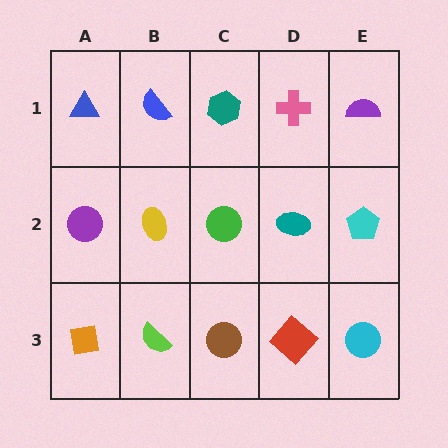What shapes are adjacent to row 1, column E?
A cyan pentagon (row 2, column E), a pink cross (row 1, column D).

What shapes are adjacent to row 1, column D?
A teal ellipse (row 2, column D), a teal hexagon (row 1, column C), a purple semicircle (row 1, column E).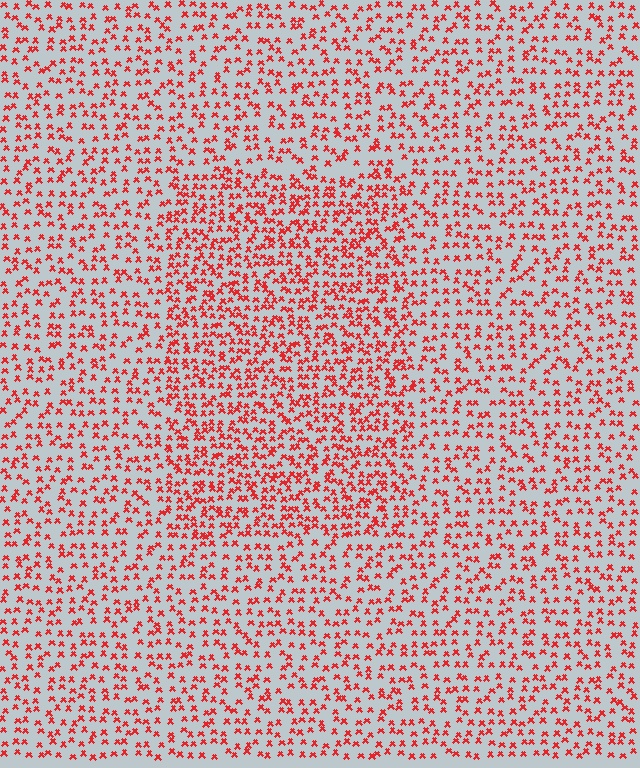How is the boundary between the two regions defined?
The boundary is defined by a change in element density (approximately 1.6x ratio). All elements are the same color, size, and shape.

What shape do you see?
I see a rectangle.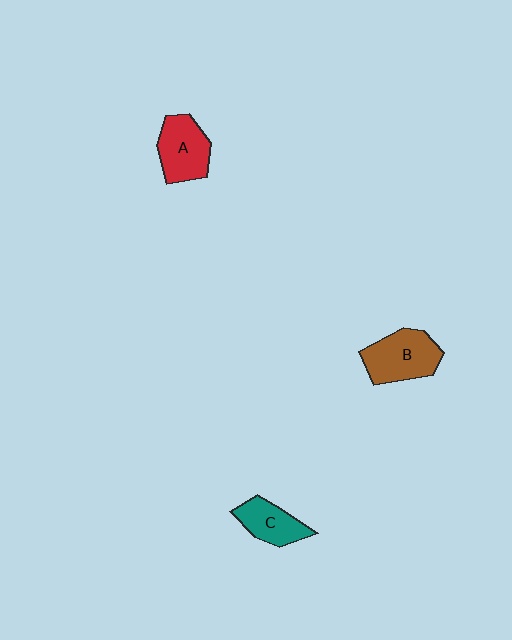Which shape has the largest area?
Shape B (brown).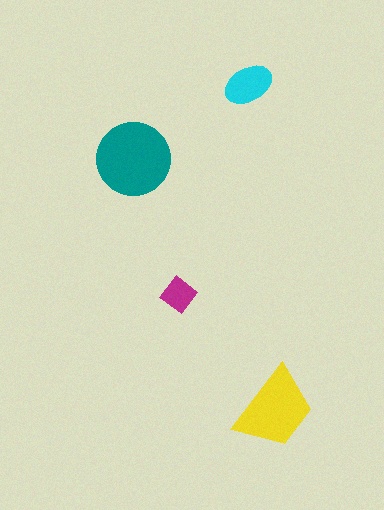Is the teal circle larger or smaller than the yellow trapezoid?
Larger.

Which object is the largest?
The teal circle.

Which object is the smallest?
The magenta diamond.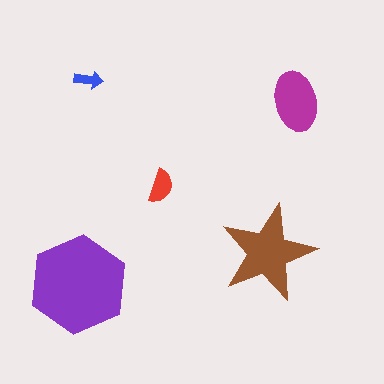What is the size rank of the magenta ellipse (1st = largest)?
3rd.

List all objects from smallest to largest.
The blue arrow, the red semicircle, the magenta ellipse, the brown star, the purple hexagon.